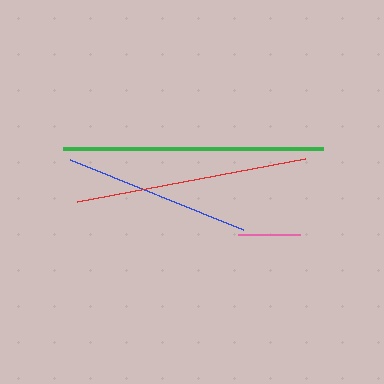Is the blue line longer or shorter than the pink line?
The blue line is longer than the pink line.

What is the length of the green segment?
The green segment is approximately 260 pixels long.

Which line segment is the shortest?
The pink line is the shortest at approximately 62 pixels.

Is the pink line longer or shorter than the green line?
The green line is longer than the pink line.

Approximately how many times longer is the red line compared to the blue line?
The red line is approximately 1.2 times the length of the blue line.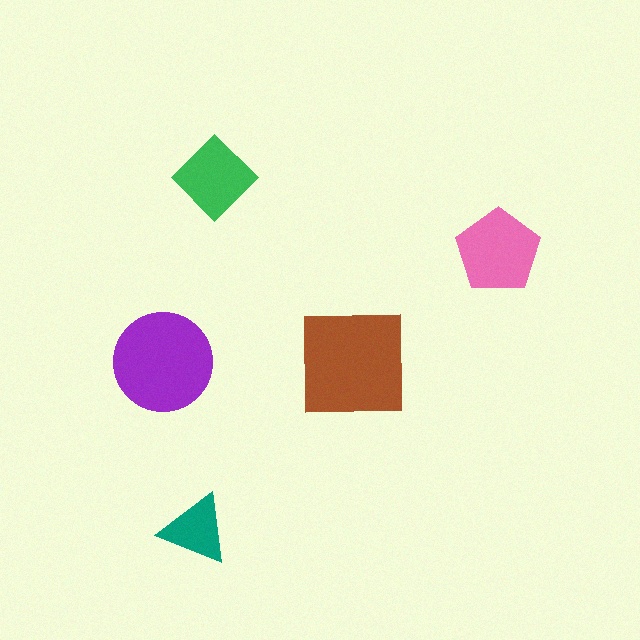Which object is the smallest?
The teal triangle.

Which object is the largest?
The brown square.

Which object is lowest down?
The teal triangle is bottommost.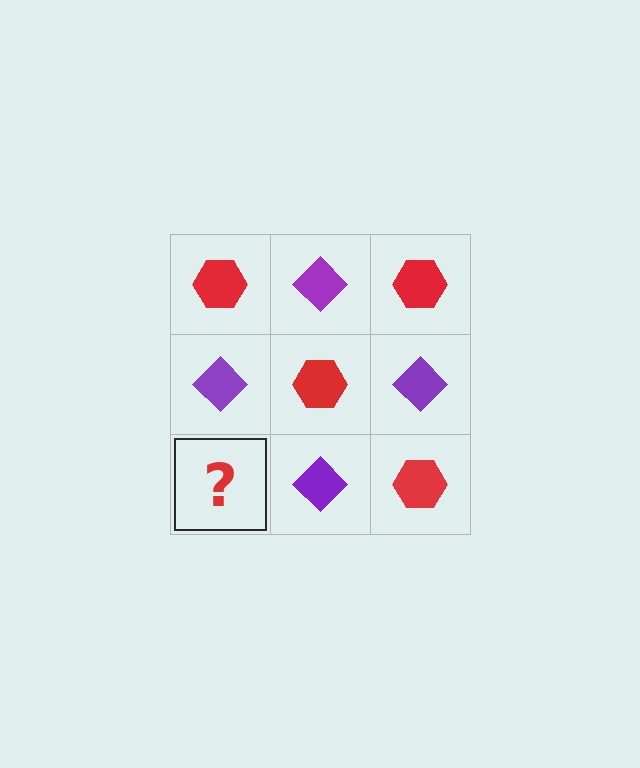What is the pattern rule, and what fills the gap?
The rule is that it alternates red hexagon and purple diamond in a checkerboard pattern. The gap should be filled with a red hexagon.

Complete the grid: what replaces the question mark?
The question mark should be replaced with a red hexagon.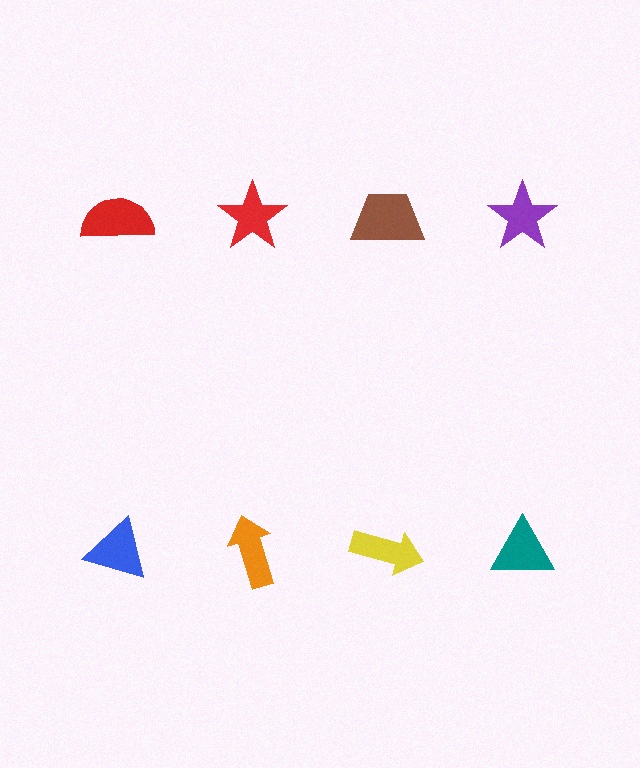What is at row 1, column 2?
A red star.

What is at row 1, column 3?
A brown trapezoid.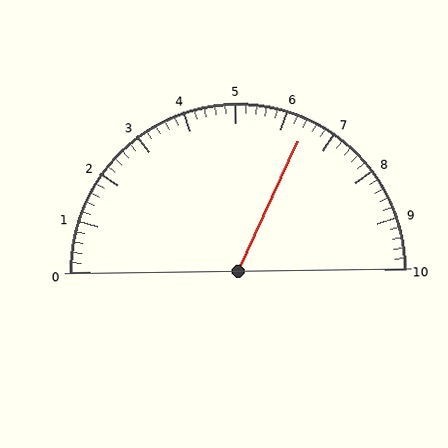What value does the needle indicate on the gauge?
The needle indicates approximately 6.4.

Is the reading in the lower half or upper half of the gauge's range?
The reading is in the upper half of the range (0 to 10).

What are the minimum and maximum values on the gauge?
The gauge ranges from 0 to 10.